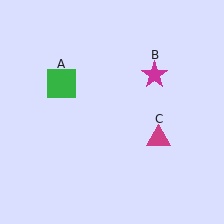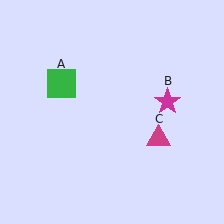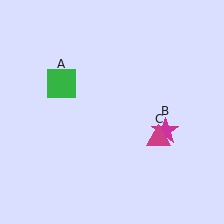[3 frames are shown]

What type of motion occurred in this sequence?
The magenta star (object B) rotated clockwise around the center of the scene.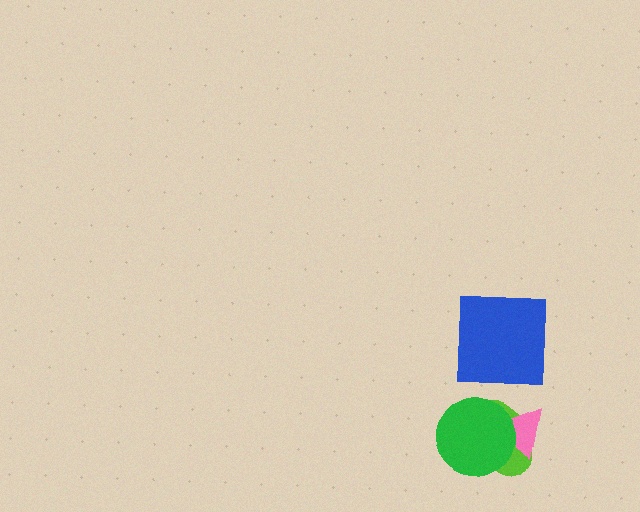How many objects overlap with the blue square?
0 objects overlap with the blue square.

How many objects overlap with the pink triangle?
2 objects overlap with the pink triangle.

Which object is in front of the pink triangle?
The green circle is in front of the pink triangle.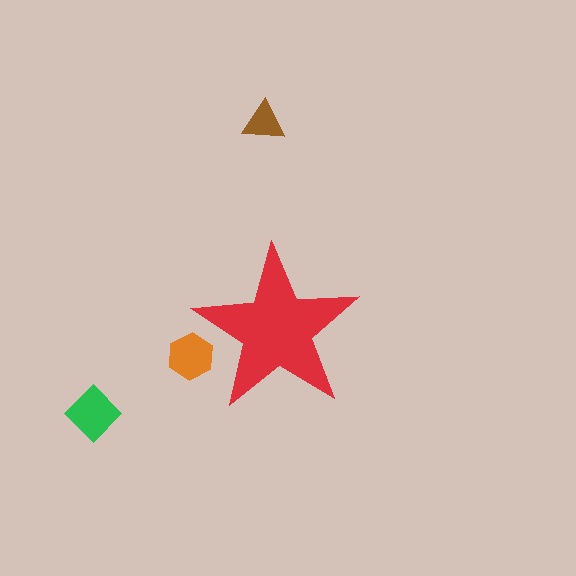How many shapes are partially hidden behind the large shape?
1 shape is partially hidden.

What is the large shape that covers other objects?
A red star.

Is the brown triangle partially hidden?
No, the brown triangle is fully visible.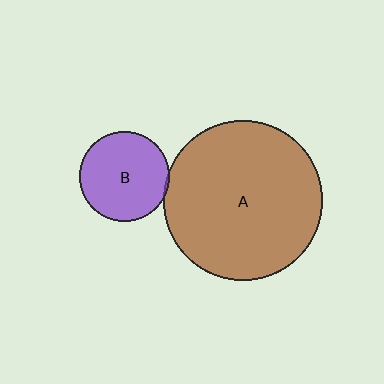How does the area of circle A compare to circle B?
Approximately 3.1 times.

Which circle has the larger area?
Circle A (brown).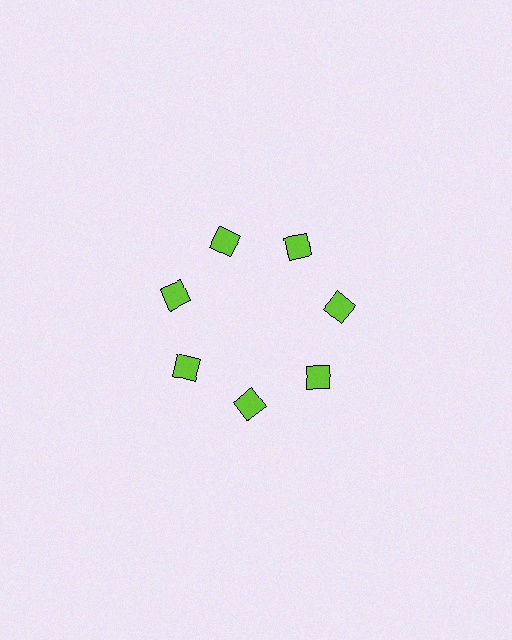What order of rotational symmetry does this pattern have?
This pattern has 7-fold rotational symmetry.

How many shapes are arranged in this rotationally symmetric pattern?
There are 7 shapes, arranged in 7 groups of 1.